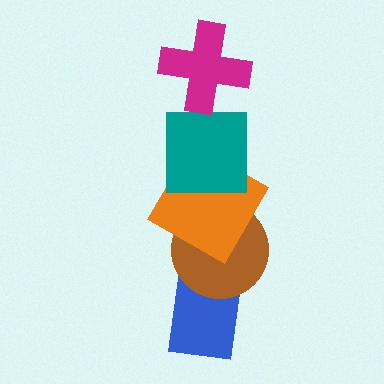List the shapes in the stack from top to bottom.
From top to bottom: the magenta cross, the teal square, the orange diamond, the brown circle, the blue rectangle.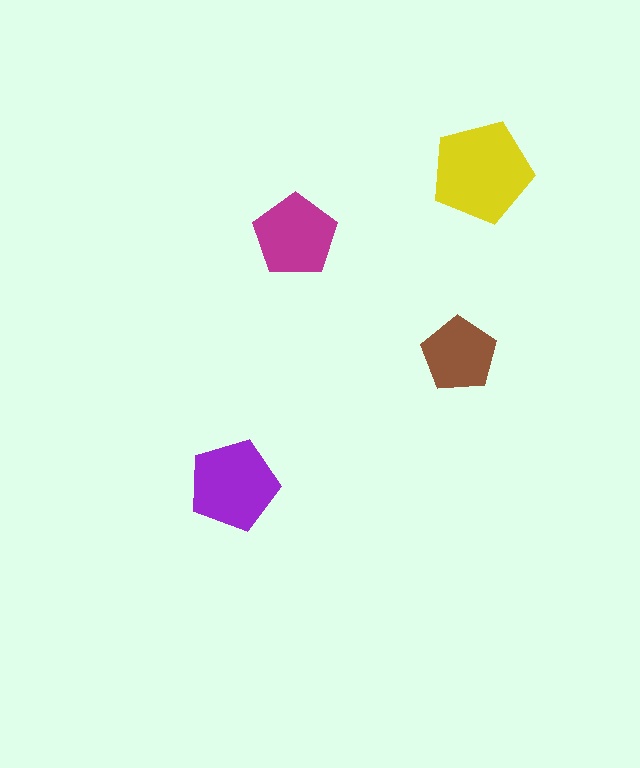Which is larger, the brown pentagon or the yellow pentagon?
The yellow one.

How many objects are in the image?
There are 4 objects in the image.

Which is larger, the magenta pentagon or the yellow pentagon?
The yellow one.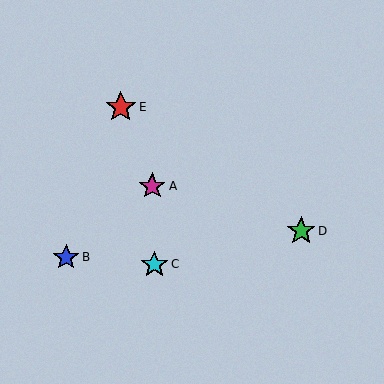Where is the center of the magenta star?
The center of the magenta star is at (152, 186).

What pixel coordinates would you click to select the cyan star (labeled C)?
Click at (154, 264) to select the cyan star C.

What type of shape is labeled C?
Shape C is a cyan star.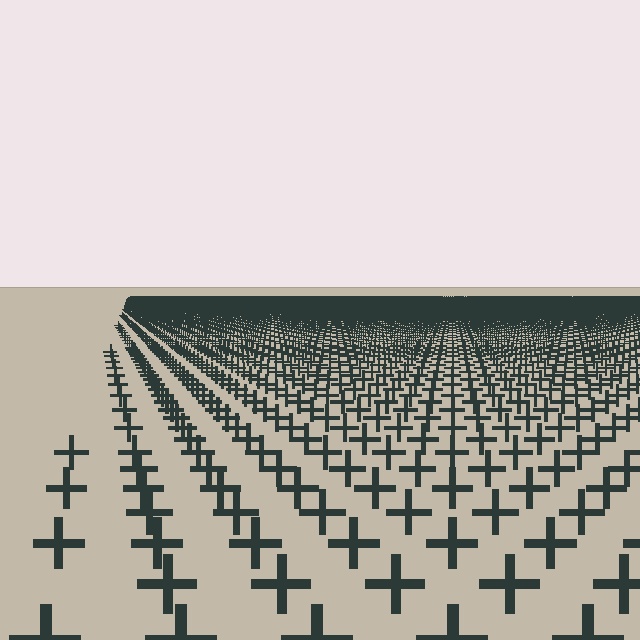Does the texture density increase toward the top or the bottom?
Density increases toward the top.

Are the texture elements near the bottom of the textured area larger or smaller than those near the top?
Larger. Near the bottom, elements are closer to the viewer and appear at a bigger on-screen size.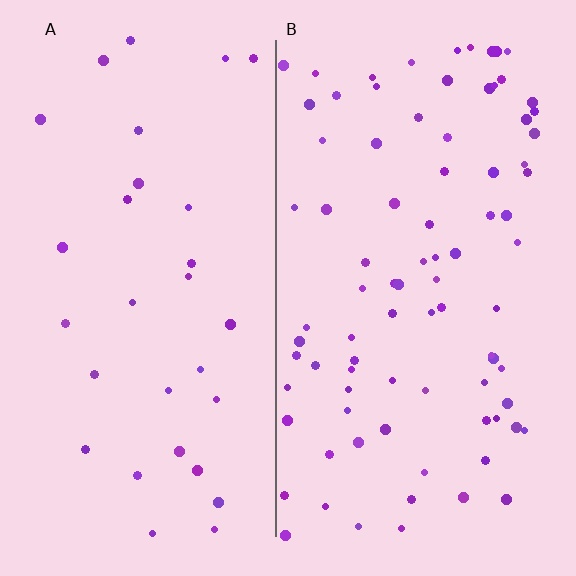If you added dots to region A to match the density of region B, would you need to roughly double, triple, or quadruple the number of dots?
Approximately triple.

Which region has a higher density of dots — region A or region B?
B (the right).